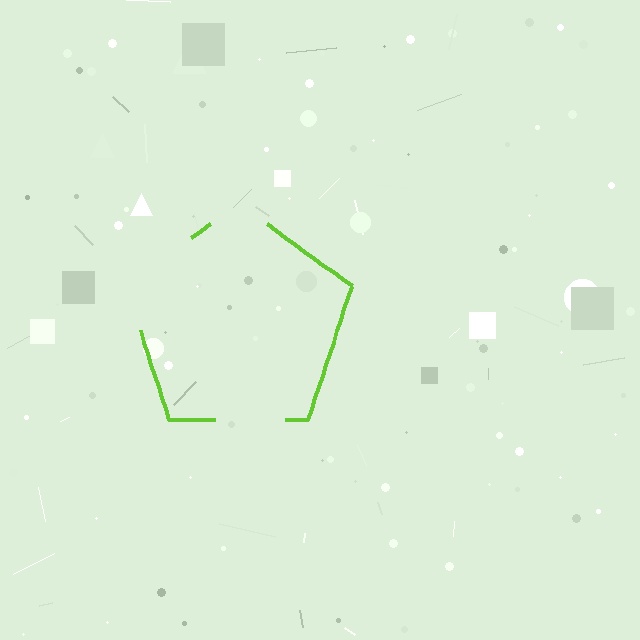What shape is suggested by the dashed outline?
The dashed outline suggests a pentagon.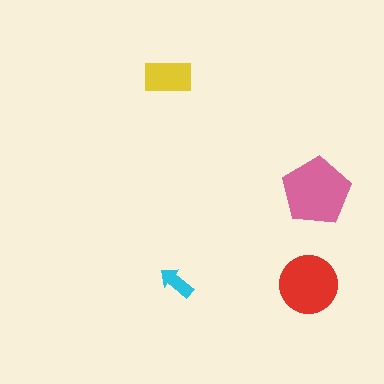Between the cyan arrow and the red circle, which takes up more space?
The red circle.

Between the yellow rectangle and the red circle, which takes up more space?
The red circle.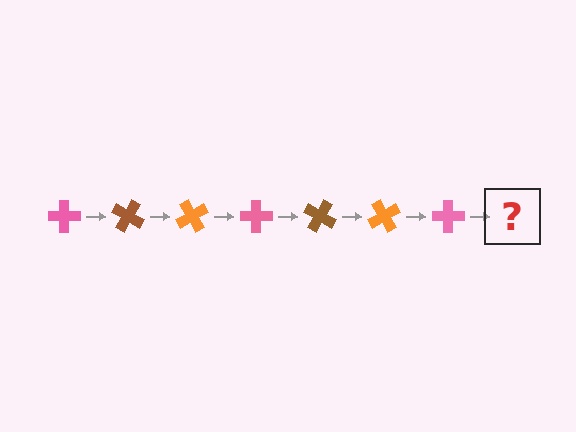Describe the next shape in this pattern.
It should be a brown cross, rotated 210 degrees from the start.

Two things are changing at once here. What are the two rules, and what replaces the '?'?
The two rules are that it rotates 30 degrees each step and the color cycles through pink, brown, and orange. The '?' should be a brown cross, rotated 210 degrees from the start.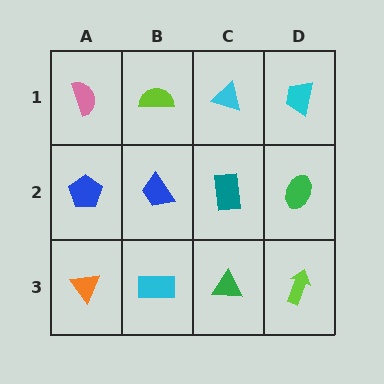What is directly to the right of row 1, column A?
A lime semicircle.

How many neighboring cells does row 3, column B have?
3.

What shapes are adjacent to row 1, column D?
A green ellipse (row 2, column D), a cyan triangle (row 1, column C).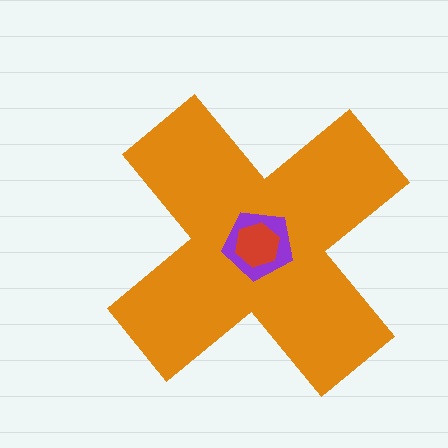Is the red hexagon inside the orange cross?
Yes.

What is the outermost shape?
The orange cross.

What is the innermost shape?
The red hexagon.